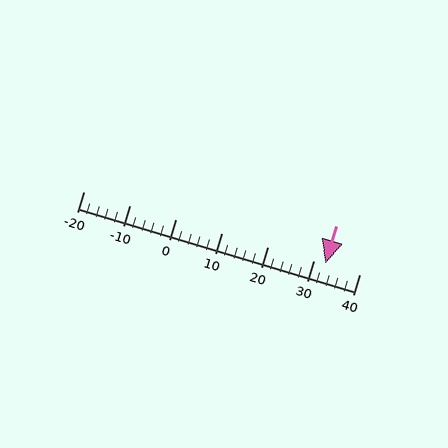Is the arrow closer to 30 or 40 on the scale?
The arrow is closer to 30.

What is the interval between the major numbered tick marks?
The major tick marks are spaced 10 units apart.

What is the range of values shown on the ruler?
The ruler shows values from -20 to 40.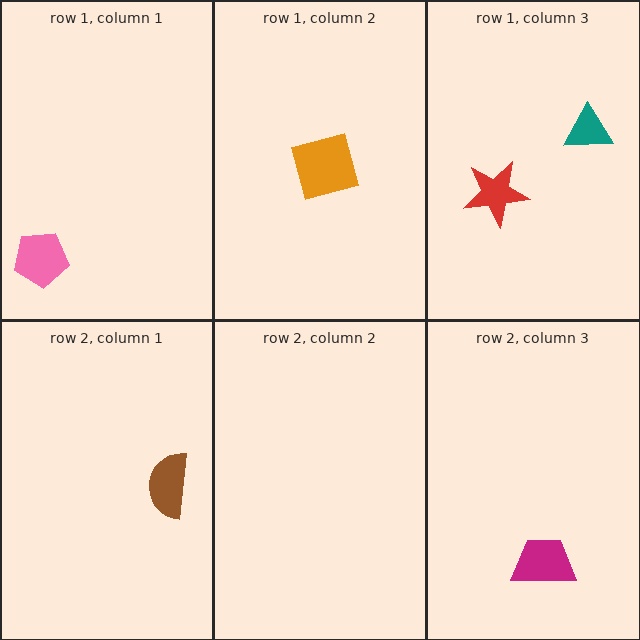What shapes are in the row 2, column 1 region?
The brown semicircle.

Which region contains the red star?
The row 1, column 3 region.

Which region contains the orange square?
The row 1, column 2 region.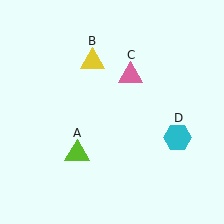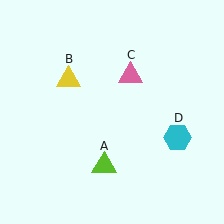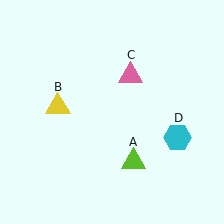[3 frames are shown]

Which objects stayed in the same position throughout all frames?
Pink triangle (object C) and cyan hexagon (object D) remained stationary.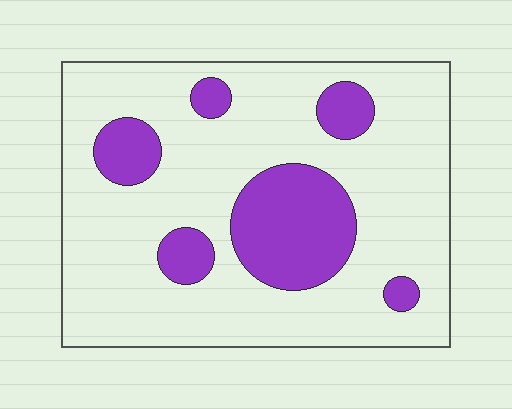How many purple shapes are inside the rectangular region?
6.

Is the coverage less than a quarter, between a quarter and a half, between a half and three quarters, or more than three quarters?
Less than a quarter.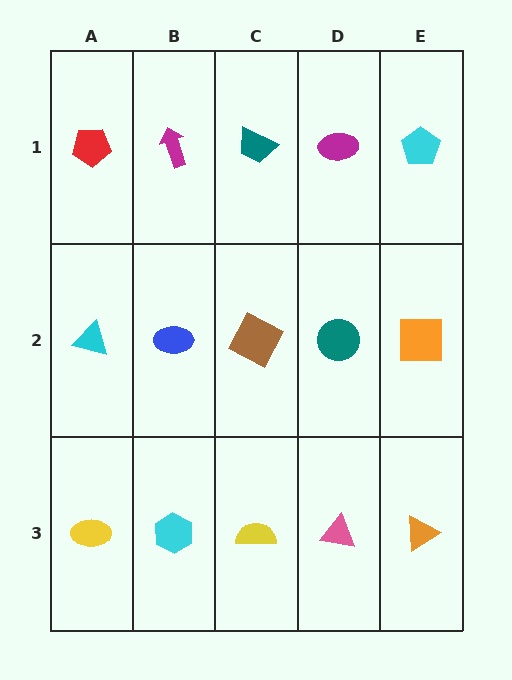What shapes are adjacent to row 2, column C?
A teal trapezoid (row 1, column C), a yellow semicircle (row 3, column C), a blue ellipse (row 2, column B), a teal circle (row 2, column D).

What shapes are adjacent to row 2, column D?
A magenta ellipse (row 1, column D), a pink triangle (row 3, column D), a brown square (row 2, column C), an orange square (row 2, column E).